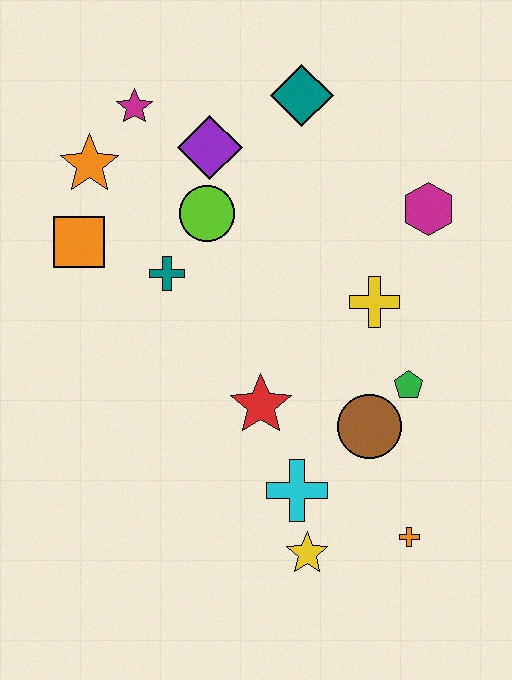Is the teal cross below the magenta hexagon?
Yes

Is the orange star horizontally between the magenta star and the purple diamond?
No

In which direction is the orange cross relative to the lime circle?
The orange cross is below the lime circle.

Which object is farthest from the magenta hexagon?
The yellow star is farthest from the magenta hexagon.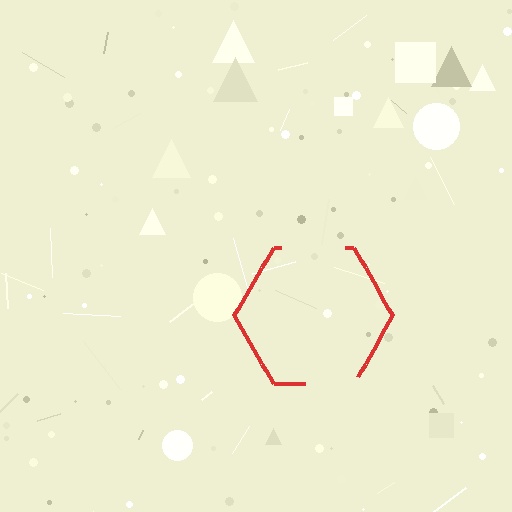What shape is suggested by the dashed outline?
The dashed outline suggests a hexagon.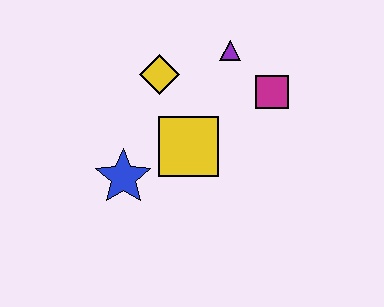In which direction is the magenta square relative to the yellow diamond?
The magenta square is to the right of the yellow diamond.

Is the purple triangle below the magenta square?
No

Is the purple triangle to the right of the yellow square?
Yes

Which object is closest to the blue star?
The yellow square is closest to the blue star.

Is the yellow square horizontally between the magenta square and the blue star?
Yes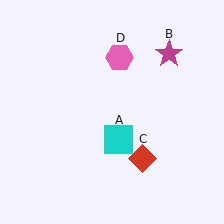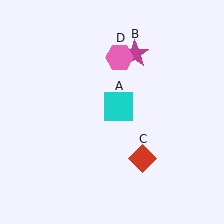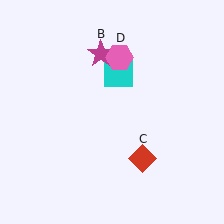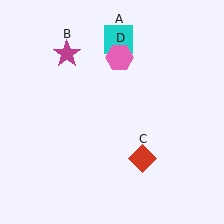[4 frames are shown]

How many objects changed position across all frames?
2 objects changed position: cyan square (object A), magenta star (object B).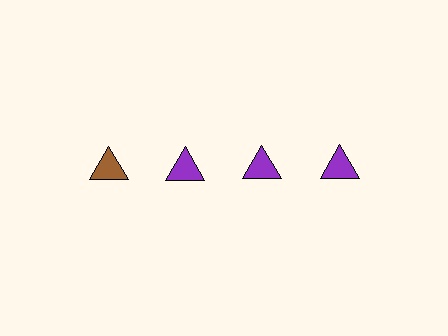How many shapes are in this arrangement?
There are 4 shapes arranged in a grid pattern.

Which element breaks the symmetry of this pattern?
The brown triangle in the top row, leftmost column breaks the symmetry. All other shapes are purple triangles.